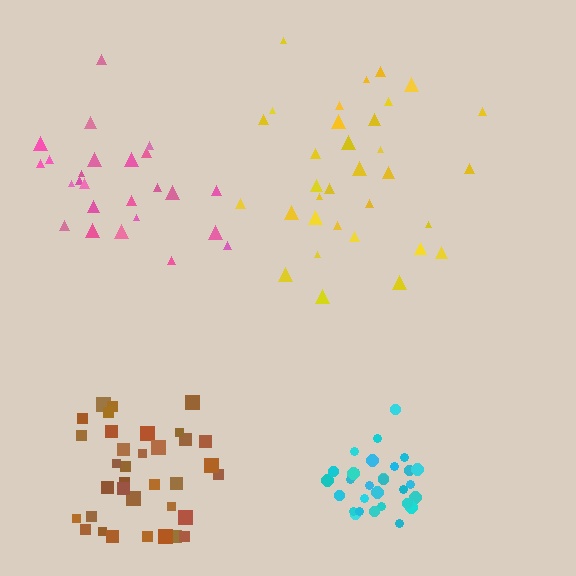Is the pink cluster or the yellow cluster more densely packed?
Pink.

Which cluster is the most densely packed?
Cyan.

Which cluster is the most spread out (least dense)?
Yellow.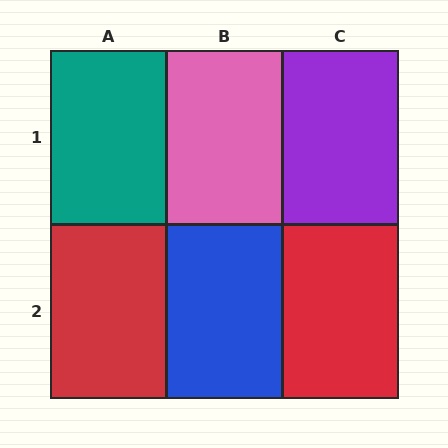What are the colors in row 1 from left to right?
Teal, pink, purple.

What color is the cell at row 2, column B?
Blue.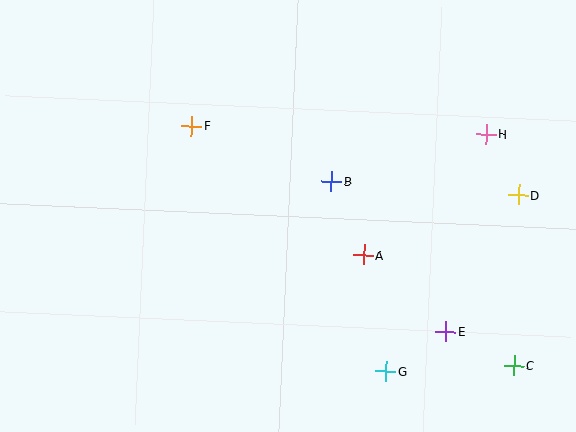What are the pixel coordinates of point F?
Point F is at (192, 126).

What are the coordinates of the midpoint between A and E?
The midpoint between A and E is at (405, 293).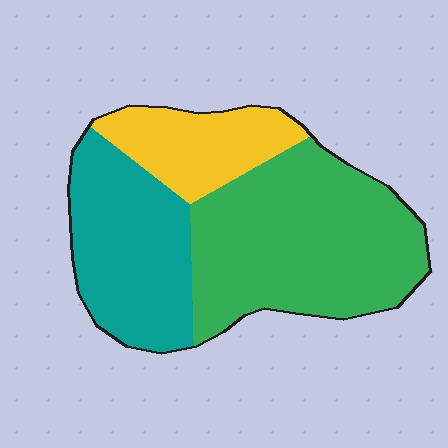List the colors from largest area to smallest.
From largest to smallest: green, teal, yellow.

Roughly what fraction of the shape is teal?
Teal takes up about one third (1/3) of the shape.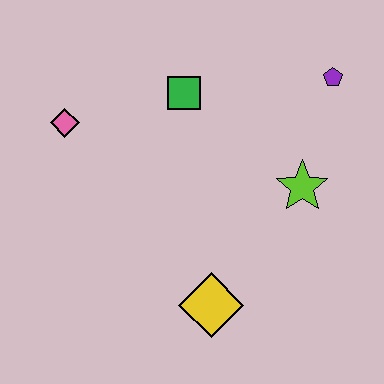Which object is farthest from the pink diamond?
The purple pentagon is farthest from the pink diamond.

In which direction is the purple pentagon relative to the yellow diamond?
The purple pentagon is above the yellow diamond.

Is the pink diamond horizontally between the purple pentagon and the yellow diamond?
No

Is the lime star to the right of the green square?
Yes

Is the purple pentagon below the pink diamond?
No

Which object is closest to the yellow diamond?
The lime star is closest to the yellow diamond.